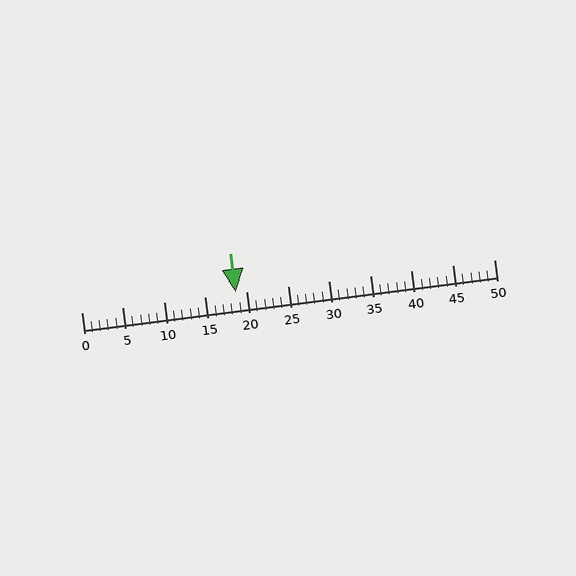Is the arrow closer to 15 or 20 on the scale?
The arrow is closer to 20.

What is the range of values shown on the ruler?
The ruler shows values from 0 to 50.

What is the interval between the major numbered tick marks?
The major tick marks are spaced 5 units apart.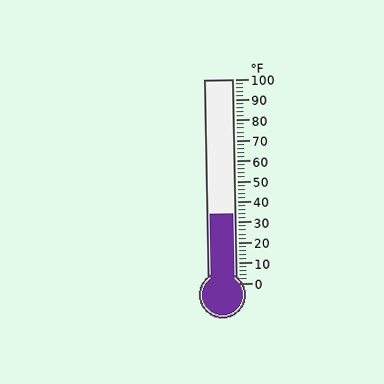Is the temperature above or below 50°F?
The temperature is below 50°F.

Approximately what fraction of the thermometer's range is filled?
The thermometer is filled to approximately 35% of its range.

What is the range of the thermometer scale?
The thermometer scale ranges from 0°F to 100°F.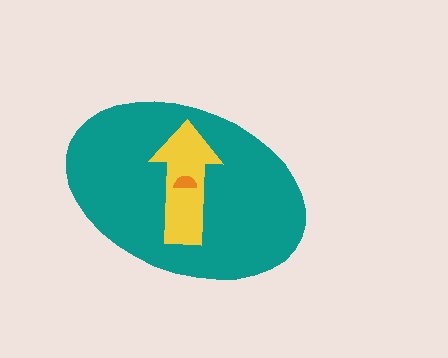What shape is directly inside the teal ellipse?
The yellow arrow.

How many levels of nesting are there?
3.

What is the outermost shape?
The teal ellipse.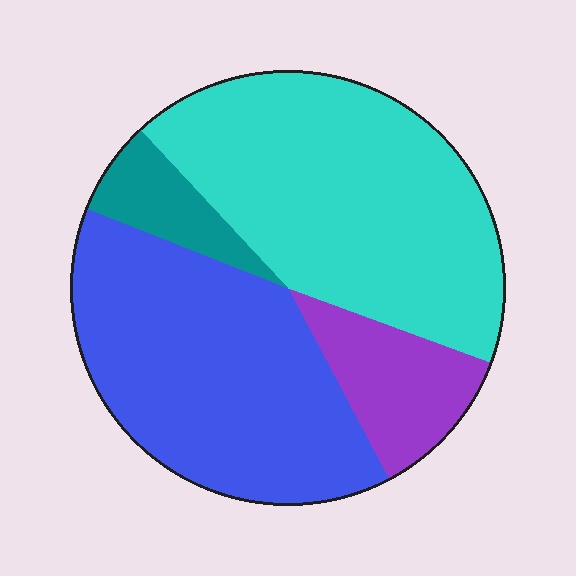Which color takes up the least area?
Teal, at roughly 5%.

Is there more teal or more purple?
Purple.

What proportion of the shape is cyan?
Cyan takes up between a third and a half of the shape.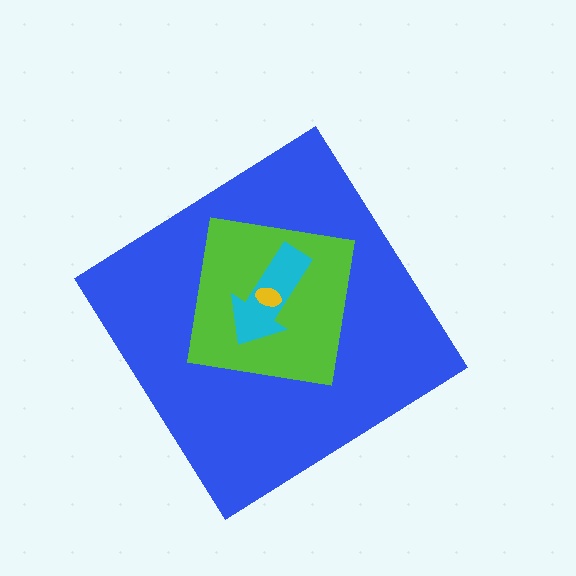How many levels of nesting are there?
4.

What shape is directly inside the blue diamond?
The lime square.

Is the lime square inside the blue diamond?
Yes.